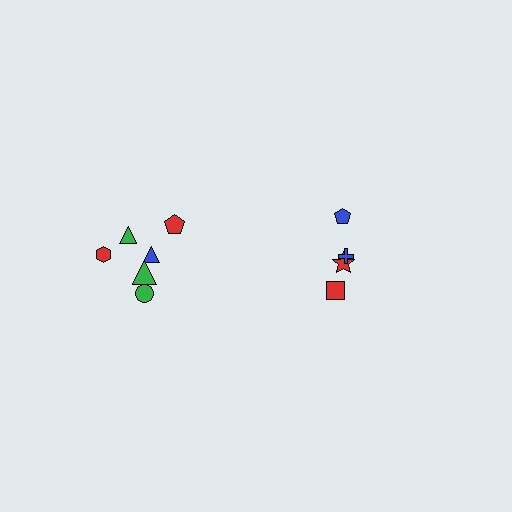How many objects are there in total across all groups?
There are 10 objects.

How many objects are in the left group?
There are 6 objects.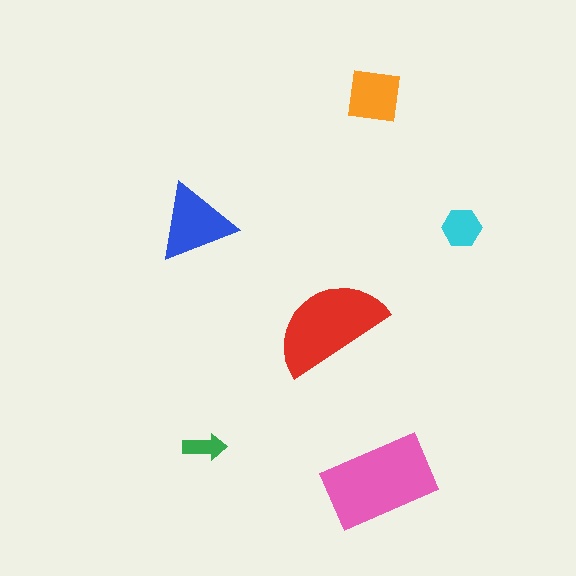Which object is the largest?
The pink rectangle.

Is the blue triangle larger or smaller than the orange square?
Larger.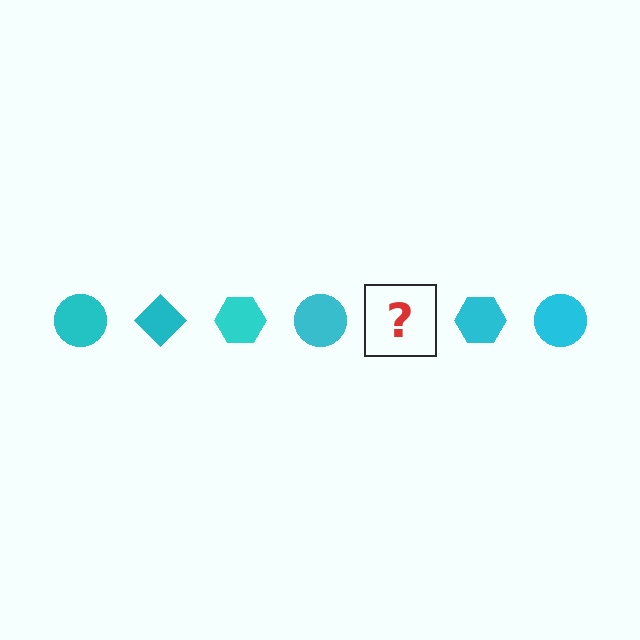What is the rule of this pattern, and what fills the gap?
The rule is that the pattern cycles through circle, diamond, hexagon shapes in cyan. The gap should be filled with a cyan diamond.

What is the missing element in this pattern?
The missing element is a cyan diamond.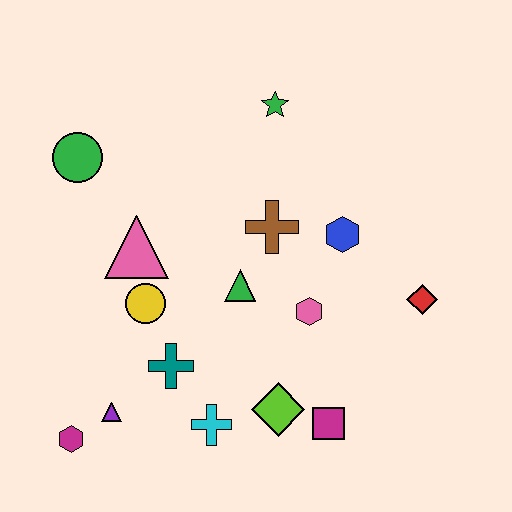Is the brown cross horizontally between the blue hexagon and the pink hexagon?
No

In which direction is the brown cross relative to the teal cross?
The brown cross is above the teal cross.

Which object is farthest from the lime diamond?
The green circle is farthest from the lime diamond.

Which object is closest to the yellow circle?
The pink triangle is closest to the yellow circle.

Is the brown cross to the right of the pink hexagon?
No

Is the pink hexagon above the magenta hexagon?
Yes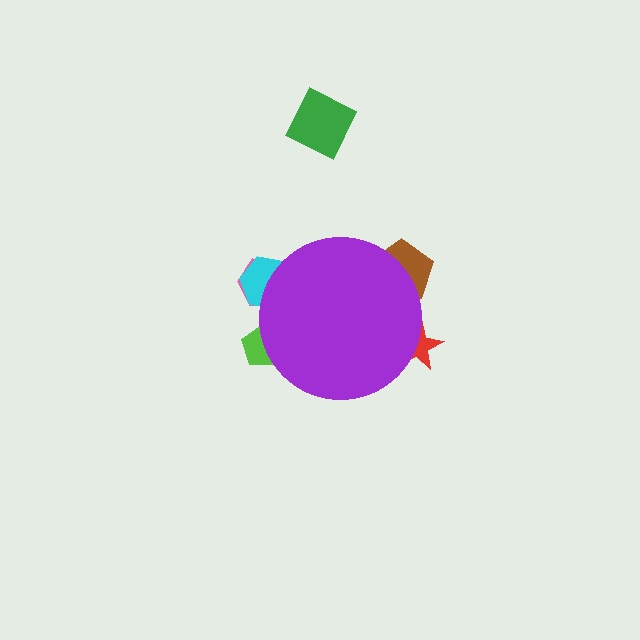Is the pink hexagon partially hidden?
Yes, the pink hexagon is partially hidden behind the purple circle.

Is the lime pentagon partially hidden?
Yes, the lime pentagon is partially hidden behind the purple circle.